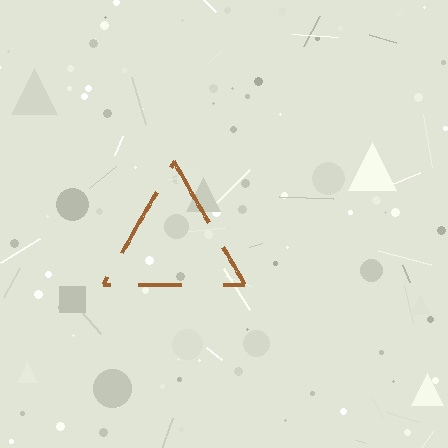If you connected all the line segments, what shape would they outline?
They would outline a triangle.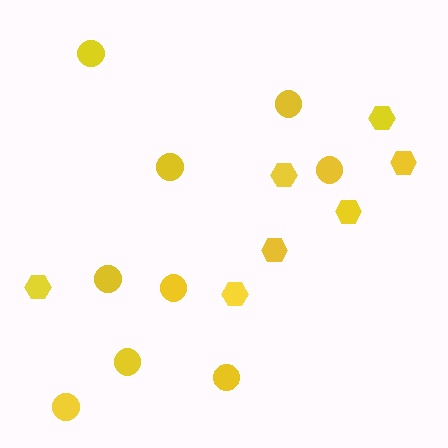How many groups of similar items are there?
There are 2 groups: one group of hexagons (7) and one group of circles (9).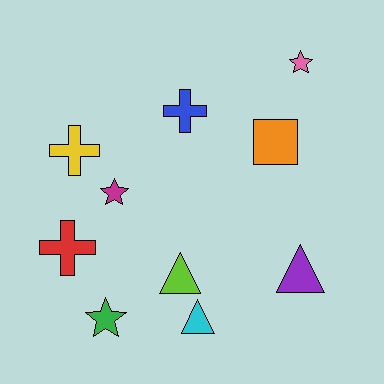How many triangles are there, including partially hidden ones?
There are 3 triangles.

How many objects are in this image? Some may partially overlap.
There are 10 objects.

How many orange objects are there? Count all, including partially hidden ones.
There is 1 orange object.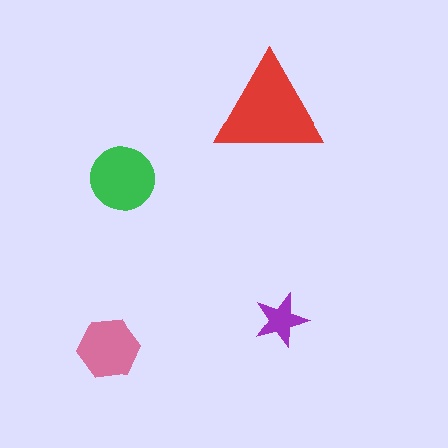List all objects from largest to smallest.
The red triangle, the green circle, the pink hexagon, the purple star.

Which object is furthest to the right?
The purple star is rightmost.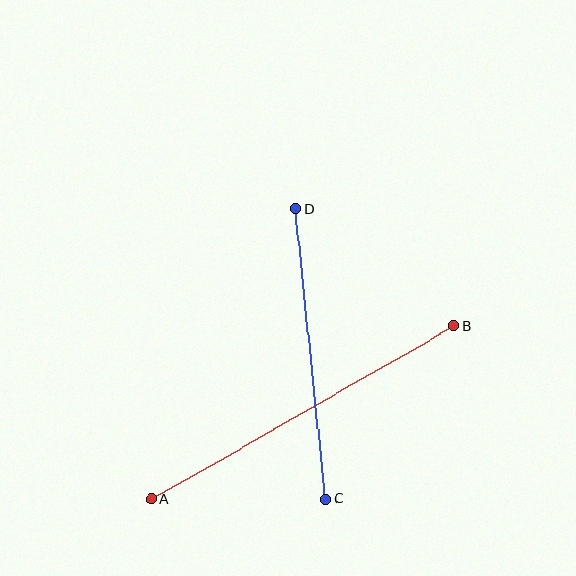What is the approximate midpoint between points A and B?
The midpoint is at approximately (303, 413) pixels.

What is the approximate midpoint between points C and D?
The midpoint is at approximately (311, 354) pixels.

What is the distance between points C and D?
The distance is approximately 291 pixels.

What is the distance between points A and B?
The distance is approximately 349 pixels.